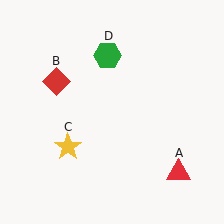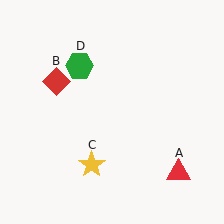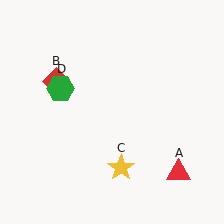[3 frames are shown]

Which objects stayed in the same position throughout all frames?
Red triangle (object A) and red diamond (object B) remained stationary.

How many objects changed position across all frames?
2 objects changed position: yellow star (object C), green hexagon (object D).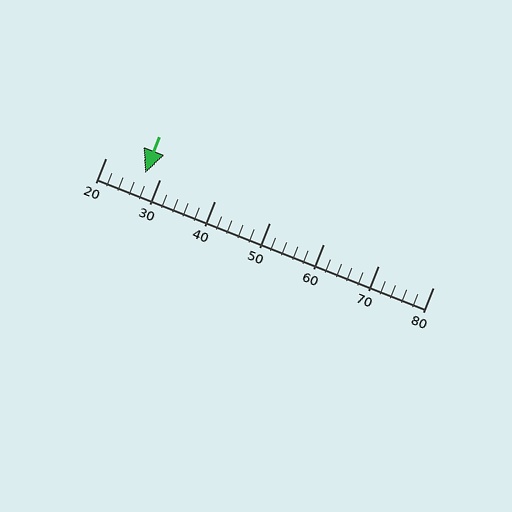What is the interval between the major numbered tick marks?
The major tick marks are spaced 10 units apart.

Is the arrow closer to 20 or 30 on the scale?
The arrow is closer to 30.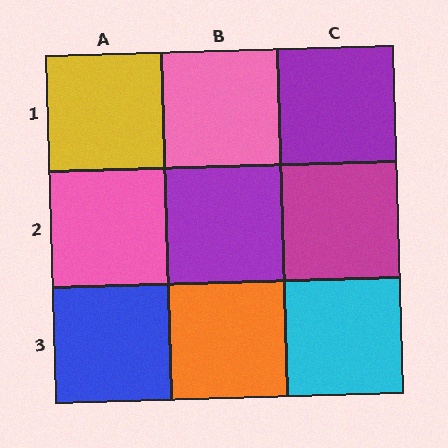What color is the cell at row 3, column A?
Blue.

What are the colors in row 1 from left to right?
Yellow, pink, purple.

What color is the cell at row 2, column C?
Magenta.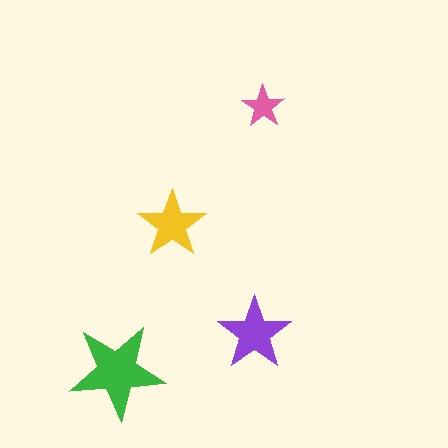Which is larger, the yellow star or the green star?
The green one.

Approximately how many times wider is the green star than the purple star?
About 1.5 times wider.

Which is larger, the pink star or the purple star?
The purple one.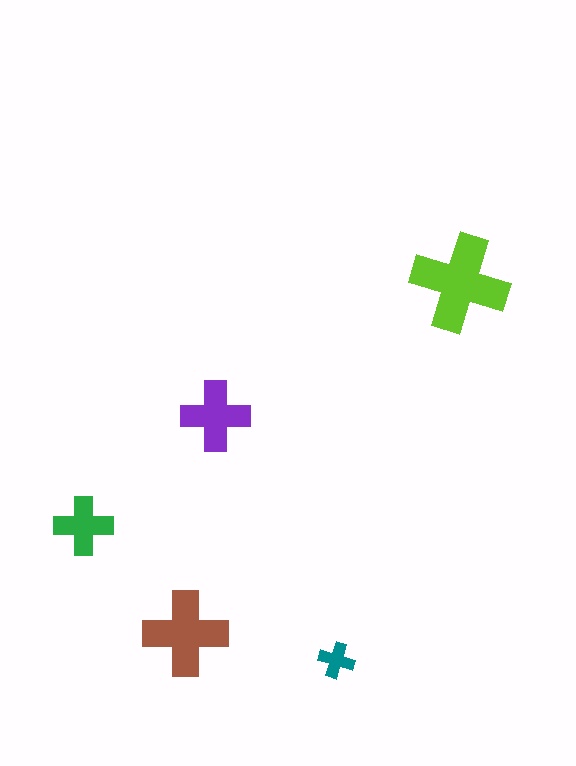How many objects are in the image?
There are 5 objects in the image.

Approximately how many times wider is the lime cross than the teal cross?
About 2.5 times wider.